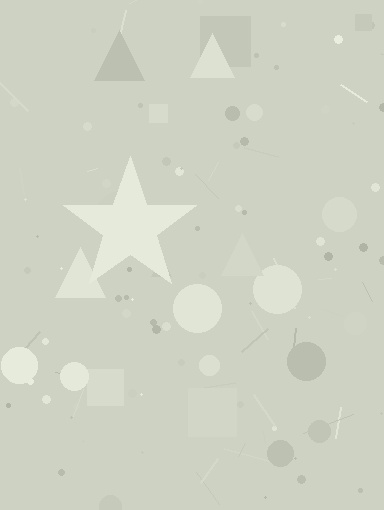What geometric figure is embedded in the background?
A star is embedded in the background.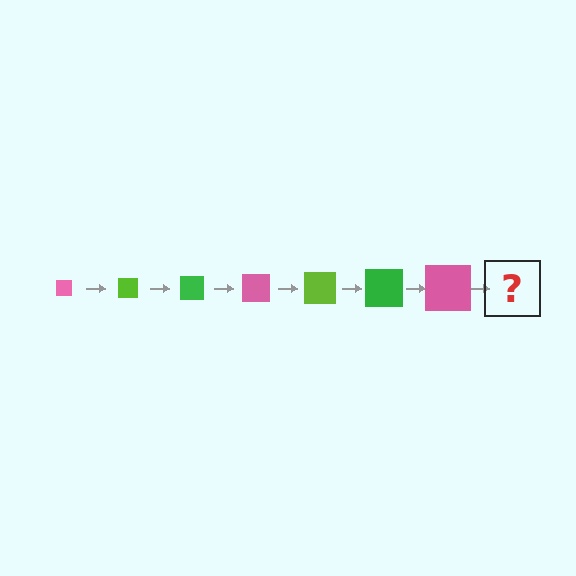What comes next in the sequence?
The next element should be a lime square, larger than the previous one.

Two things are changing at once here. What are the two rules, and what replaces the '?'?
The two rules are that the square grows larger each step and the color cycles through pink, lime, and green. The '?' should be a lime square, larger than the previous one.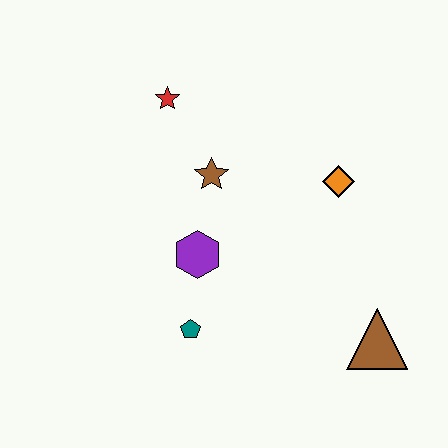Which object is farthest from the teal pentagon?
The red star is farthest from the teal pentagon.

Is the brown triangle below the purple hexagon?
Yes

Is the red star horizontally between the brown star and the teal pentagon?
No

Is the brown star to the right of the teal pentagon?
Yes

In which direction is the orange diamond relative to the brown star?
The orange diamond is to the right of the brown star.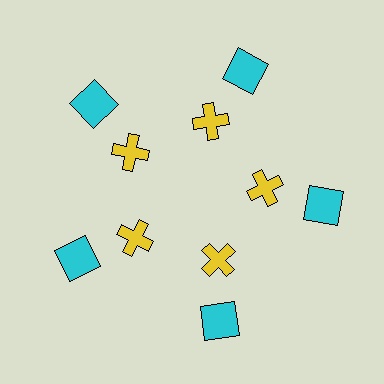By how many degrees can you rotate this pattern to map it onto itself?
The pattern maps onto itself every 72 degrees of rotation.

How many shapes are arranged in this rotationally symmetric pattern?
There are 10 shapes, arranged in 5 groups of 2.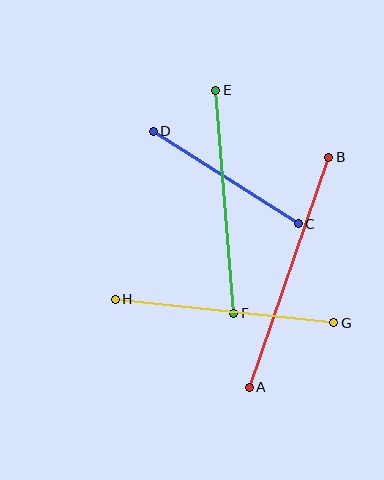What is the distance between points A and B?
The distance is approximately 243 pixels.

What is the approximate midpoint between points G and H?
The midpoint is at approximately (225, 311) pixels.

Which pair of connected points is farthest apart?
Points A and B are farthest apart.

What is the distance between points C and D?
The distance is approximately 172 pixels.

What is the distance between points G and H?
The distance is approximately 220 pixels.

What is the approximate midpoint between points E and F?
The midpoint is at approximately (225, 202) pixels.